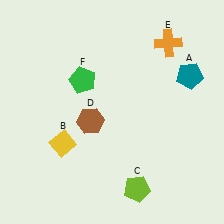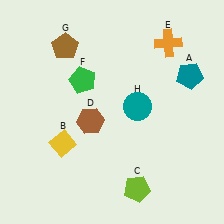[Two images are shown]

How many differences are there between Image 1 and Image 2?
There are 2 differences between the two images.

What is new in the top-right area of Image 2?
A teal circle (H) was added in the top-right area of Image 2.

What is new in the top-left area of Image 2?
A brown pentagon (G) was added in the top-left area of Image 2.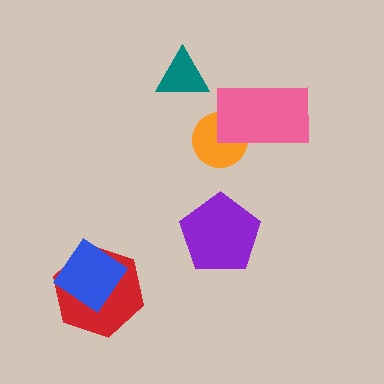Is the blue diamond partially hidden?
No, no other shape covers it.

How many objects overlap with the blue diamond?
1 object overlaps with the blue diamond.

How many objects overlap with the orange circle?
1 object overlaps with the orange circle.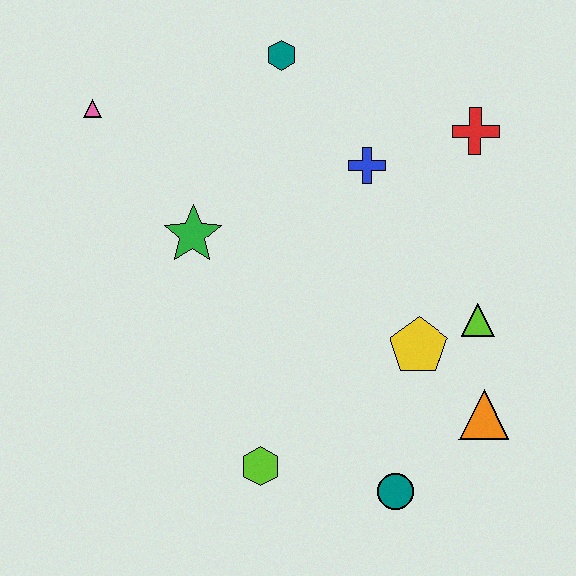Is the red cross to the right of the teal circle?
Yes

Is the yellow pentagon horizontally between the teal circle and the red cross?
Yes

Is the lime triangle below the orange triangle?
No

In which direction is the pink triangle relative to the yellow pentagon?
The pink triangle is to the left of the yellow pentagon.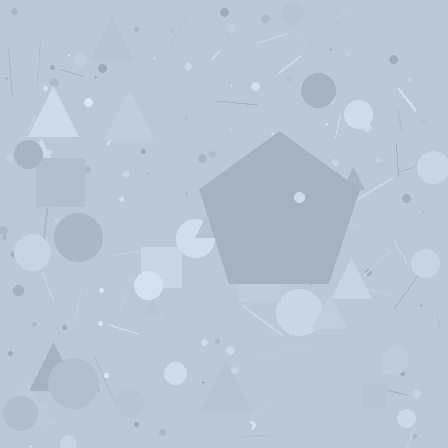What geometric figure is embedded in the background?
A pentagon is embedded in the background.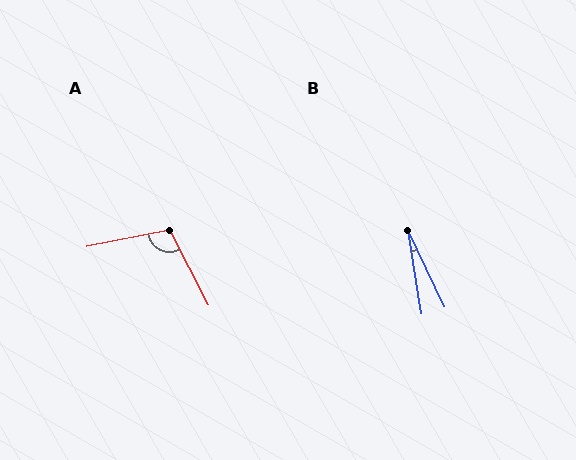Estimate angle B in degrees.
Approximately 16 degrees.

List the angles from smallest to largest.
B (16°), A (106°).